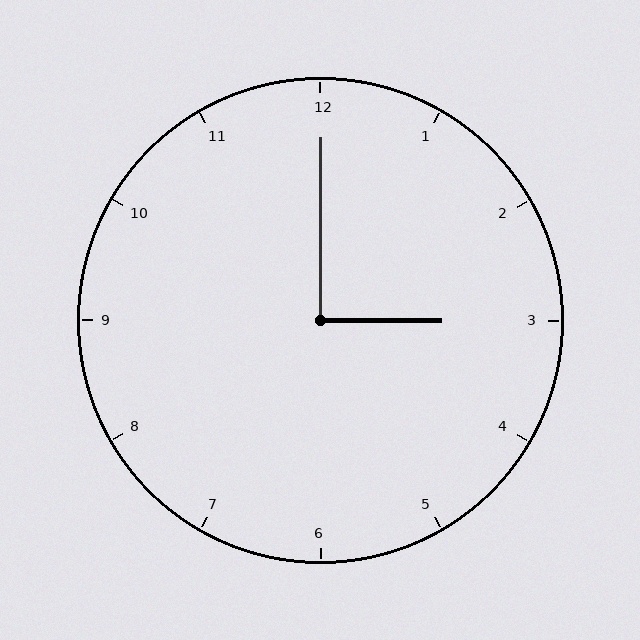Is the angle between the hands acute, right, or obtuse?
It is right.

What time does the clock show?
3:00.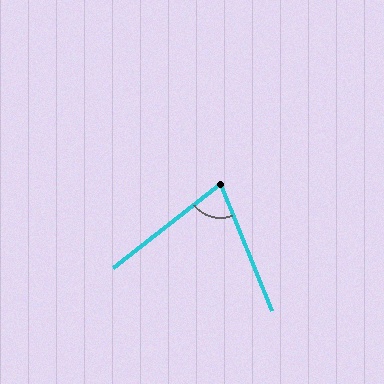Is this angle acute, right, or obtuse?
It is acute.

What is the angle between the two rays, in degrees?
Approximately 74 degrees.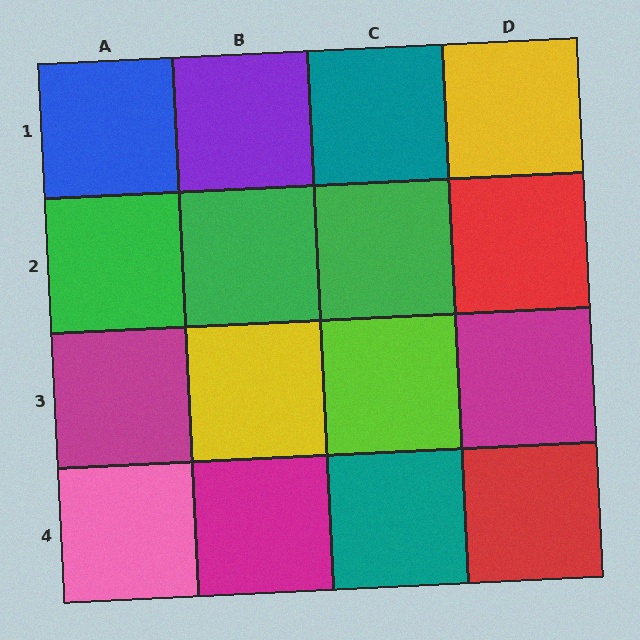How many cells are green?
3 cells are green.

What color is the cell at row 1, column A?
Blue.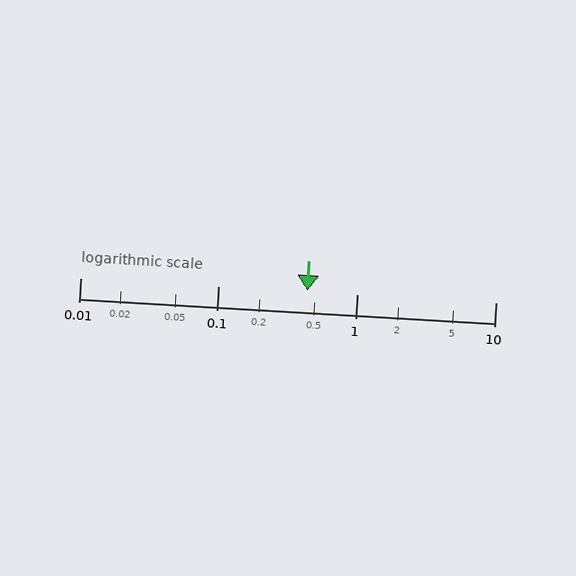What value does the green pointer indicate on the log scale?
The pointer indicates approximately 0.44.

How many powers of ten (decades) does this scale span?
The scale spans 3 decades, from 0.01 to 10.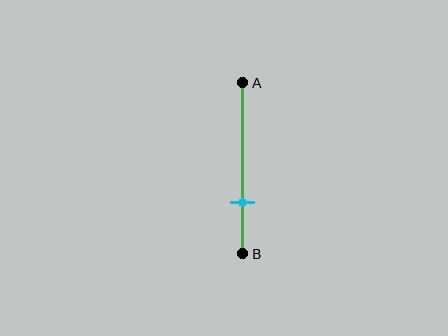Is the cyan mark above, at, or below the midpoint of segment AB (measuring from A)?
The cyan mark is below the midpoint of segment AB.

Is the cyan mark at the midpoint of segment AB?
No, the mark is at about 70% from A, not at the 50% midpoint.